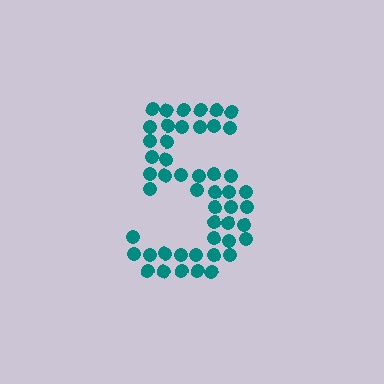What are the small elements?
The small elements are circles.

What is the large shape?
The large shape is the digit 5.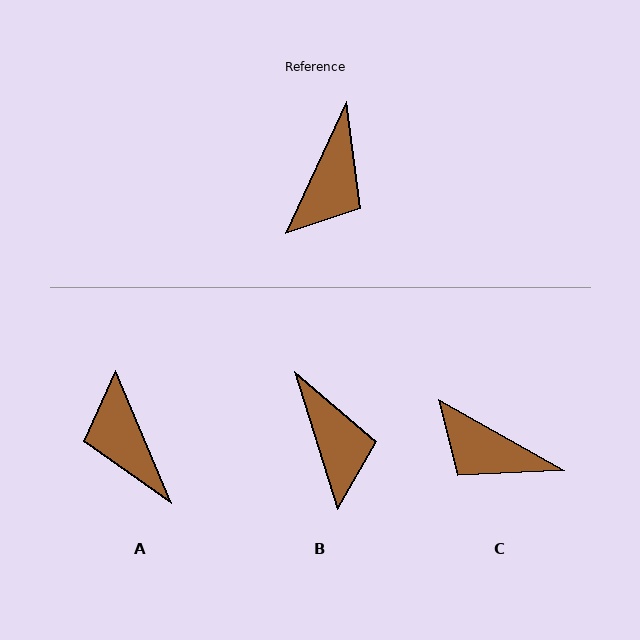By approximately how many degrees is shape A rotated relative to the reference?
Approximately 133 degrees clockwise.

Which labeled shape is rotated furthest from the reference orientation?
A, about 133 degrees away.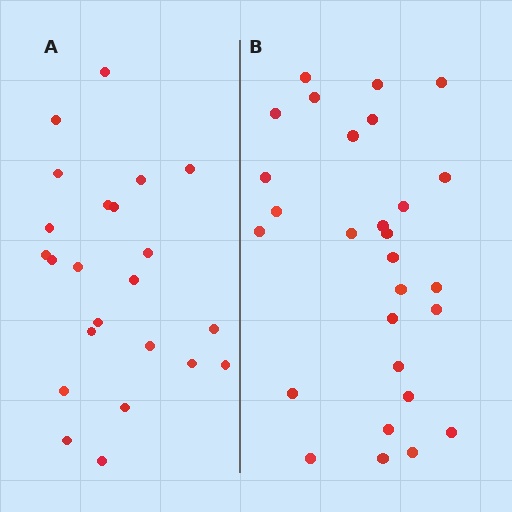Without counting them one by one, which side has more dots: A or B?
Region B (the right region) has more dots.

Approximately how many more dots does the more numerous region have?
Region B has about 5 more dots than region A.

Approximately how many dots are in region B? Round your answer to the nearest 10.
About 30 dots. (The exact count is 28, which rounds to 30.)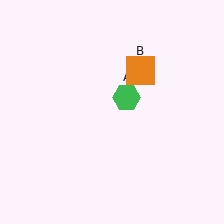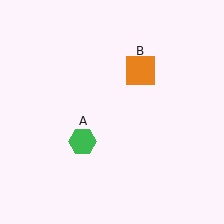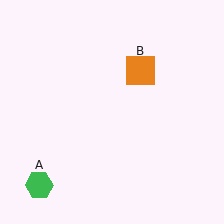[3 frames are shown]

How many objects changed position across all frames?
1 object changed position: green hexagon (object A).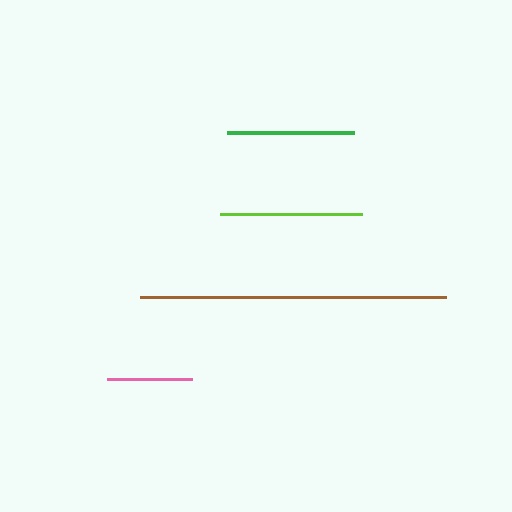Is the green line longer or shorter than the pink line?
The green line is longer than the pink line.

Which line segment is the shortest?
The pink line is the shortest at approximately 85 pixels.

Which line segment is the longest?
The brown line is the longest at approximately 306 pixels.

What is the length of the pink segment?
The pink segment is approximately 85 pixels long.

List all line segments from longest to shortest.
From longest to shortest: brown, lime, green, pink.